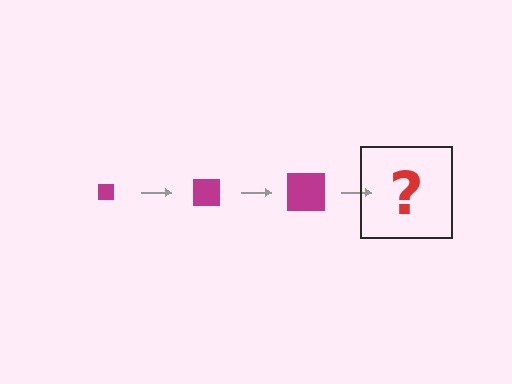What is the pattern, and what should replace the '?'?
The pattern is that the square gets progressively larger each step. The '?' should be a magenta square, larger than the previous one.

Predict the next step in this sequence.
The next step is a magenta square, larger than the previous one.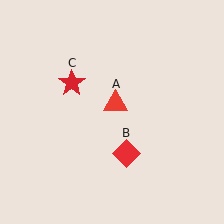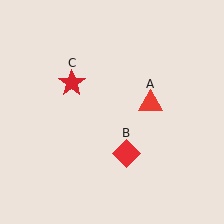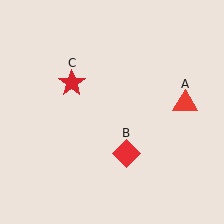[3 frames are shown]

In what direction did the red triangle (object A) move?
The red triangle (object A) moved right.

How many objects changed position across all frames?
1 object changed position: red triangle (object A).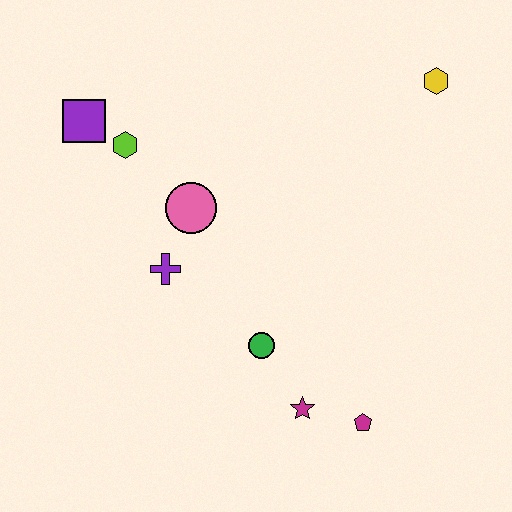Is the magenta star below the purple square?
Yes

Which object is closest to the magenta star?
The magenta pentagon is closest to the magenta star.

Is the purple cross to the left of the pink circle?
Yes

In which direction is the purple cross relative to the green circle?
The purple cross is to the left of the green circle.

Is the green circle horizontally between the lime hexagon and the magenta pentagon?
Yes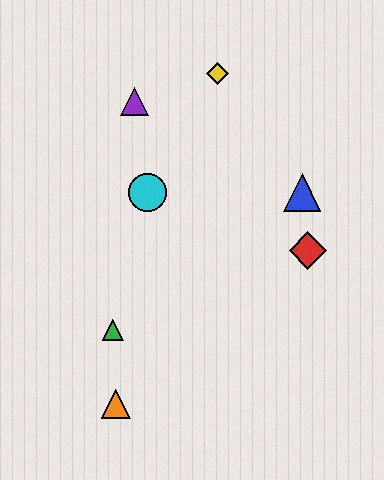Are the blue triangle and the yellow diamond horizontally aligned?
No, the blue triangle is at y≈193 and the yellow diamond is at y≈73.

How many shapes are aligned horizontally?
2 shapes (the blue triangle, the cyan circle) are aligned horizontally.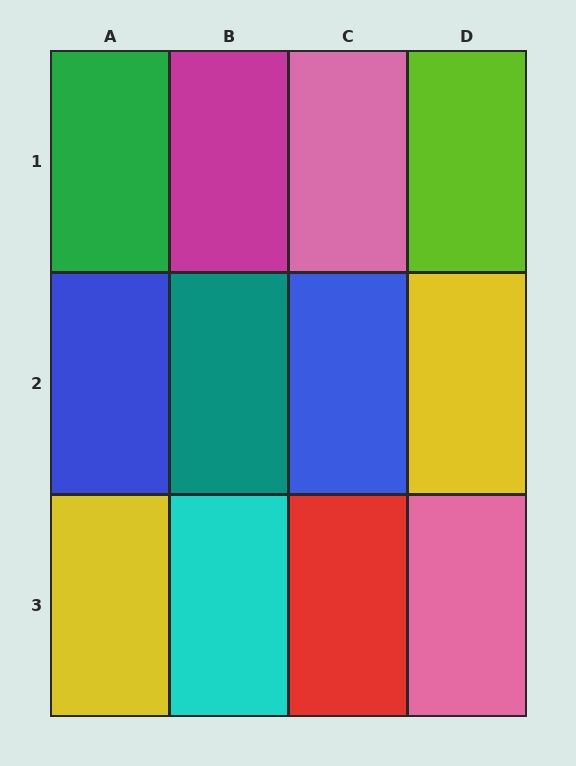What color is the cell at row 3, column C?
Red.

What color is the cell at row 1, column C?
Pink.